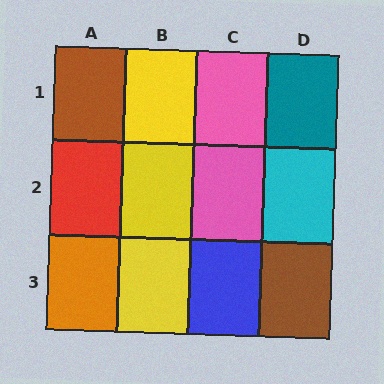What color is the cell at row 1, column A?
Brown.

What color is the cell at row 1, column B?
Yellow.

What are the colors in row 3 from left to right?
Orange, yellow, blue, brown.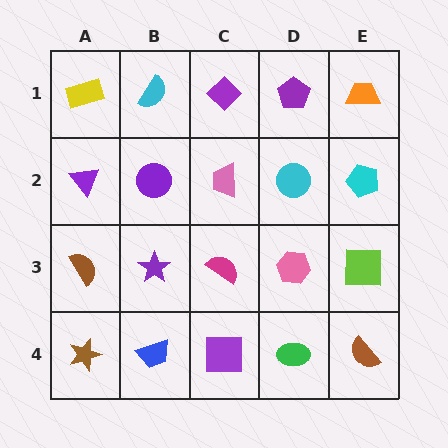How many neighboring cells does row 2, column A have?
3.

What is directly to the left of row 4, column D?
A purple square.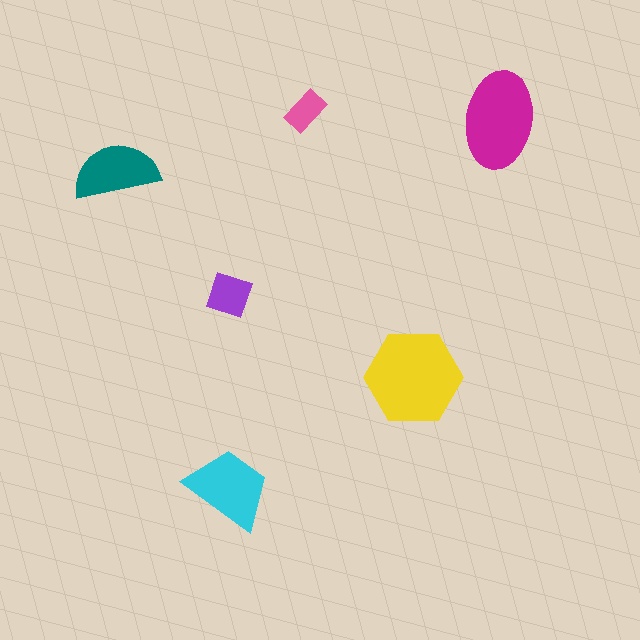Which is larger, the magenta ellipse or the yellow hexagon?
The yellow hexagon.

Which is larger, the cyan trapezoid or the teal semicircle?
The cyan trapezoid.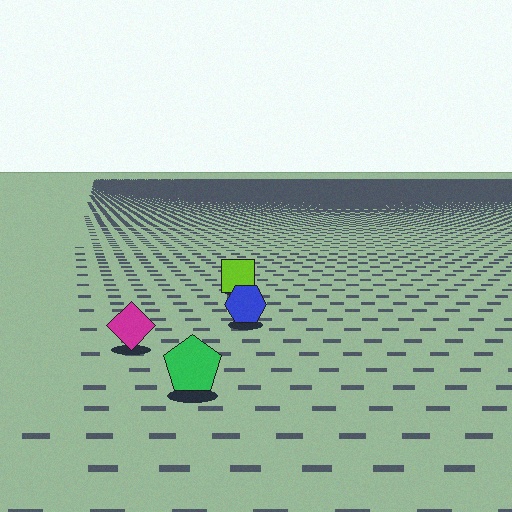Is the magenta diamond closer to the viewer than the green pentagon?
No. The green pentagon is closer — you can tell from the texture gradient: the ground texture is coarser near it.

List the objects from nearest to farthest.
From nearest to farthest: the green pentagon, the magenta diamond, the blue hexagon, the lime square.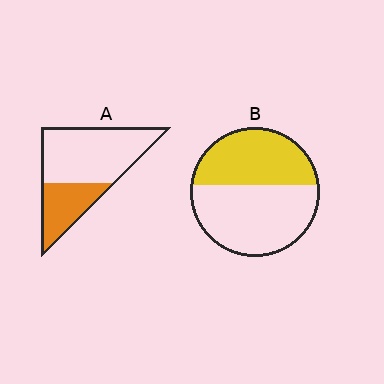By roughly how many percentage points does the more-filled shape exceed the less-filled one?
By roughly 10 percentage points (B over A).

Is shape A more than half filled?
No.